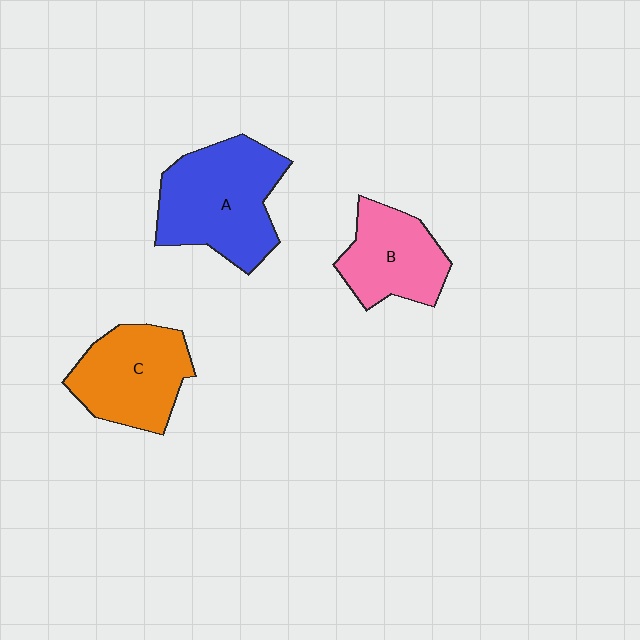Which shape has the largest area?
Shape A (blue).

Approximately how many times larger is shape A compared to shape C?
Approximately 1.3 times.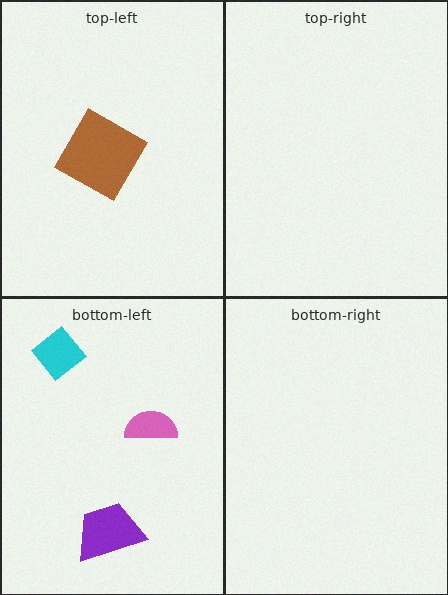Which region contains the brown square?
The top-left region.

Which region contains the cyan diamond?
The bottom-left region.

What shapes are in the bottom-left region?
The purple trapezoid, the pink semicircle, the cyan diamond.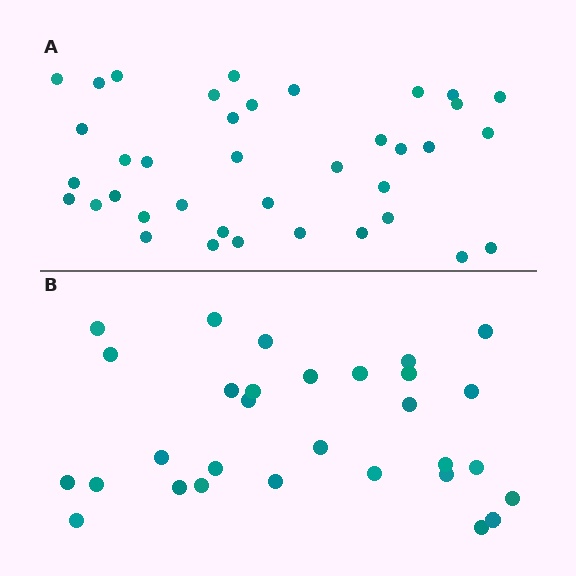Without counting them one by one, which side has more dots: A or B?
Region A (the top region) has more dots.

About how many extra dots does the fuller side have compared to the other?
Region A has roughly 8 or so more dots than region B.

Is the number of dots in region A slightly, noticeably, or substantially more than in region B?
Region A has noticeably more, but not dramatically so. The ratio is roughly 1.3 to 1.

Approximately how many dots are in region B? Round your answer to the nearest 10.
About 30 dots.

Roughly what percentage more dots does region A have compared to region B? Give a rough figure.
About 25% more.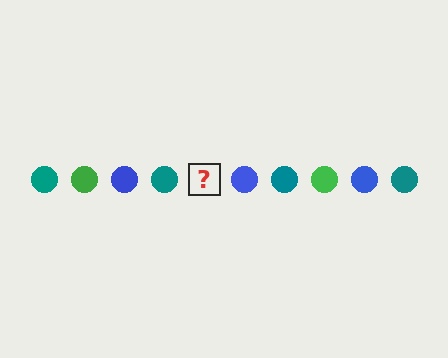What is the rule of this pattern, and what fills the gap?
The rule is that the pattern cycles through teal, green, blue circles. The gap should be filled with a green circle.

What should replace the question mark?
The question mark should be replaced with a green circle.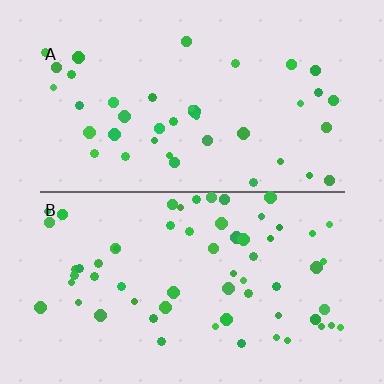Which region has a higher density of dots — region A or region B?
B (the bottom).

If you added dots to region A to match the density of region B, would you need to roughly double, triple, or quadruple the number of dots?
Approximately double.